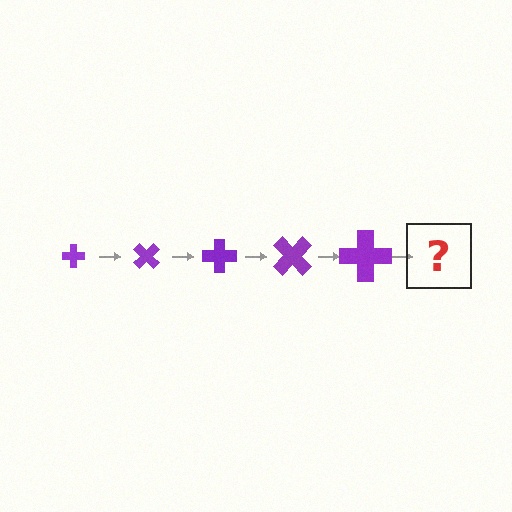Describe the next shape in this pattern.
It should be a cross, larger than the previous one and rotated 225 degrees from the start.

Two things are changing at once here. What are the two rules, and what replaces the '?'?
The two rules are that the cross grows larger each step and it rotates 45 degrees each step. The '?' should be a cross, larger than the previous one and rotated 225 degrees from the start.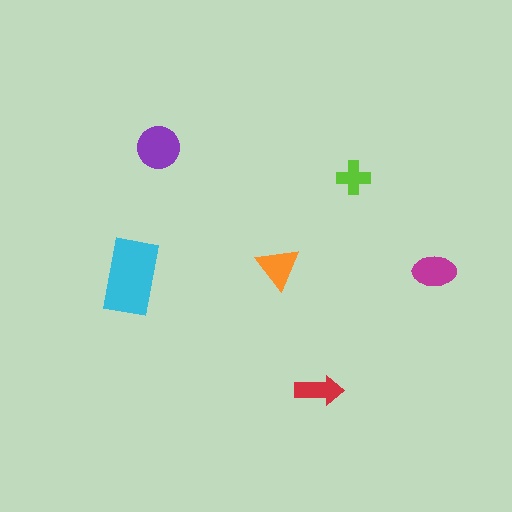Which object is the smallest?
The lime cross.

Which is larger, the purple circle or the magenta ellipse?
The purple circle.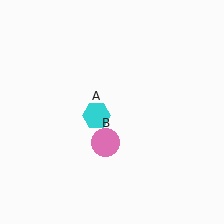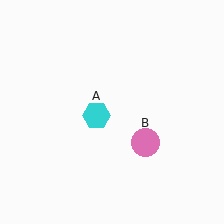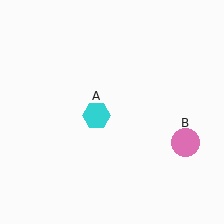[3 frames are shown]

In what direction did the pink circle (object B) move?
The pink circle (object B) moved right.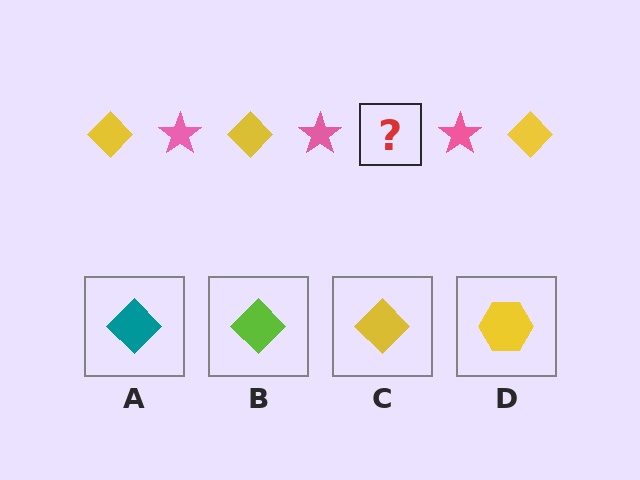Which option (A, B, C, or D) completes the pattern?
C.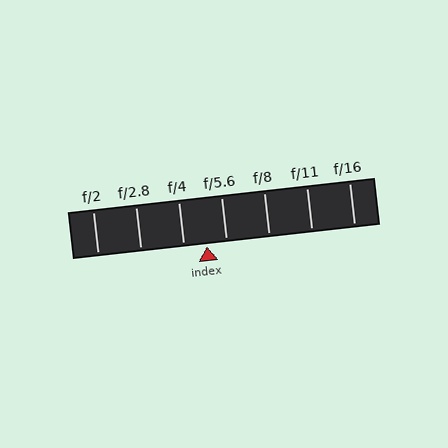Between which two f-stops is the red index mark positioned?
The index mark is between f/4 and f/5.6.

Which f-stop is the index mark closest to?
The index mark is closest to f/5.6.